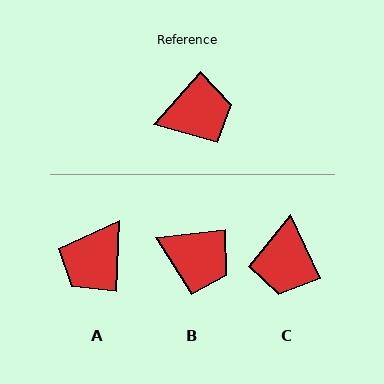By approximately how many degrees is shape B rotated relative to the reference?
Approximately 42 degrees clockwise.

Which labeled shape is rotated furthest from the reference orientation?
A, about 140 degrees away.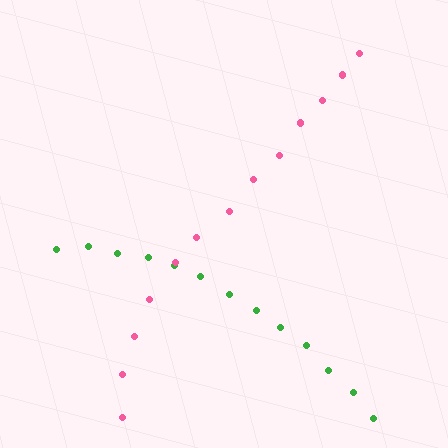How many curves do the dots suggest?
There are 2 distinct paths.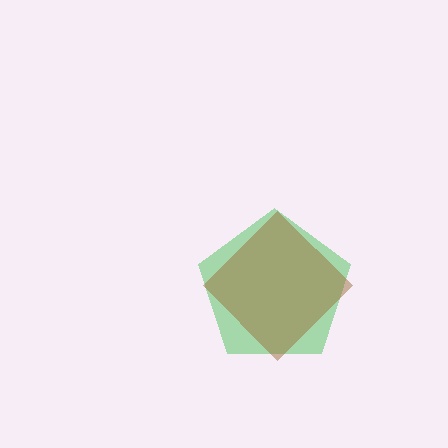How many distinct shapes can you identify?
There are 2 distinct shapes: a green pentagon, a brown diamond.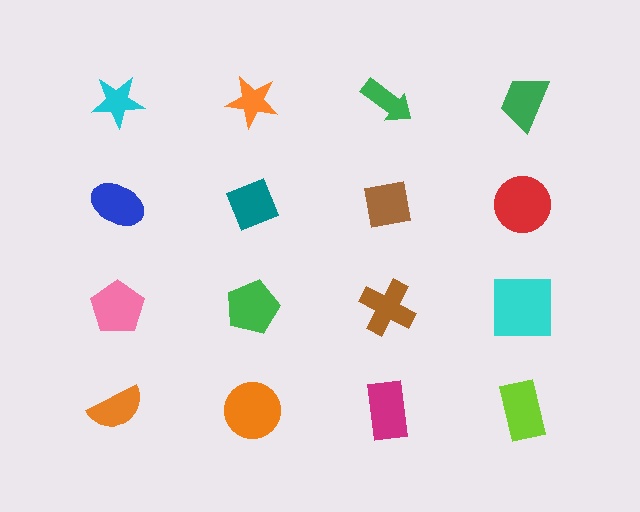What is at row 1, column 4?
A green trapezoid.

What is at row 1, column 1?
A cyan star.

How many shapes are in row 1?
4 shapes.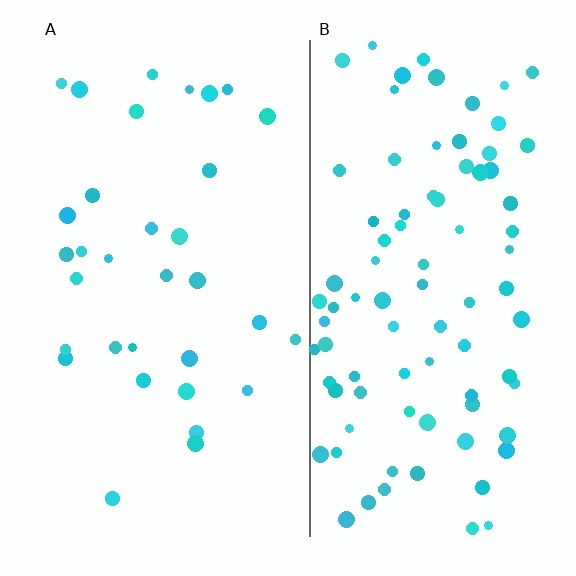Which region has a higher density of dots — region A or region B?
B (the right).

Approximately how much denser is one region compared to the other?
Approximately 2.7× — region B over region A.